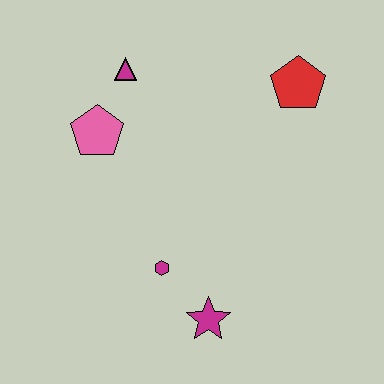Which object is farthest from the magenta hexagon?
The red pentagon is farthest from the magenta hexagon.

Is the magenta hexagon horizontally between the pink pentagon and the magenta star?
Yes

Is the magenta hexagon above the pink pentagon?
No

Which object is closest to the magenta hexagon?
The magenta star is closest to the magenta hexagon.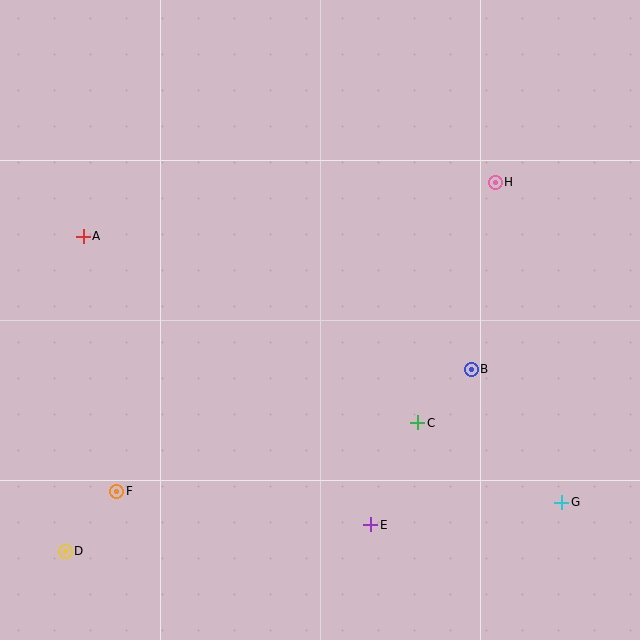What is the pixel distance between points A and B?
The distance between A and B is 410 pixels.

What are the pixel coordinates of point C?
Point C is at (418, 423).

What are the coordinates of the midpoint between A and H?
The midpoint between A and H is at (289, 209).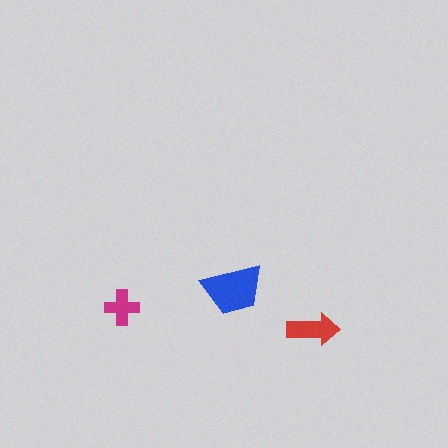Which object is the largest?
The blue trapezoid.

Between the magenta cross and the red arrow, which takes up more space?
The red arrow.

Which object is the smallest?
The magenta cross.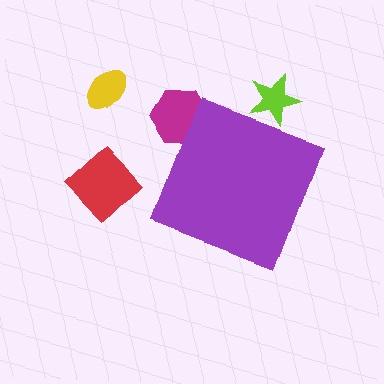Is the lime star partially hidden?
Yes, the lime star is partially hidden behind the purple diamond.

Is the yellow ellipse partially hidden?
No, the yellow ellipse is fully visible.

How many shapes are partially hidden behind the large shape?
2 shapes are partially hidden.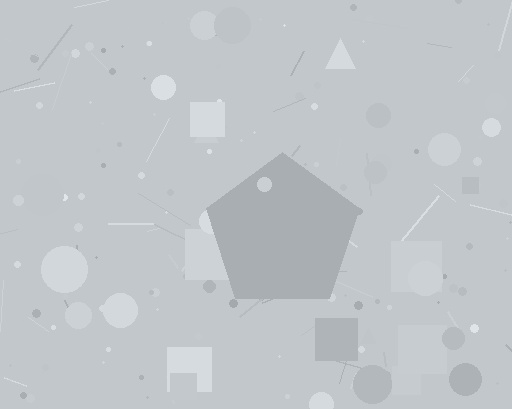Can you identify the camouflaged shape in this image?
The camouflaged shape is a pentagon.